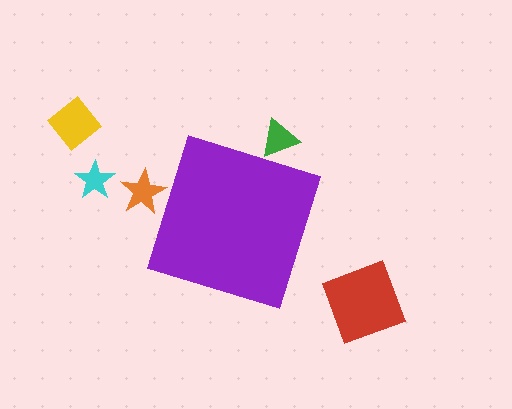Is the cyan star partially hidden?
No, the cyan star is fully visible.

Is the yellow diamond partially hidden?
No, the yellow diamond is fully visible.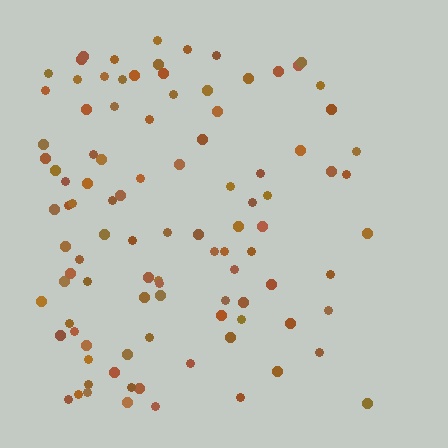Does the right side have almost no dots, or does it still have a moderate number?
Still a moderate number, just noticeably fewer than the left.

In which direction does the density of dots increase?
From right to left, with the left side densest.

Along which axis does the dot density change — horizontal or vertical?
Horizontal.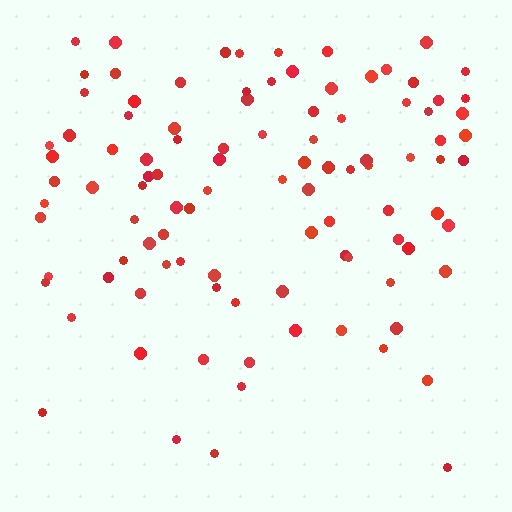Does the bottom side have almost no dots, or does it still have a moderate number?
Still a moderate number, just noticeably fewer than the top.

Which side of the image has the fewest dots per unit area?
The bottom.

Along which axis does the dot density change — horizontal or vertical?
Vertical.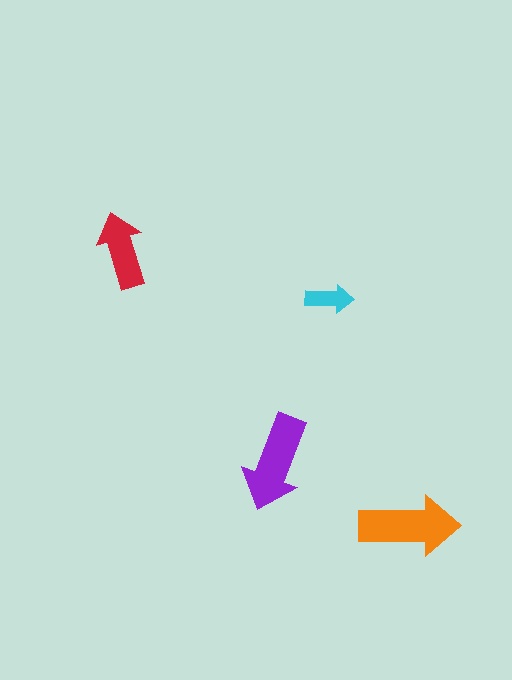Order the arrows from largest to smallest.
the orange one, the purple one, the red one, the cyan one.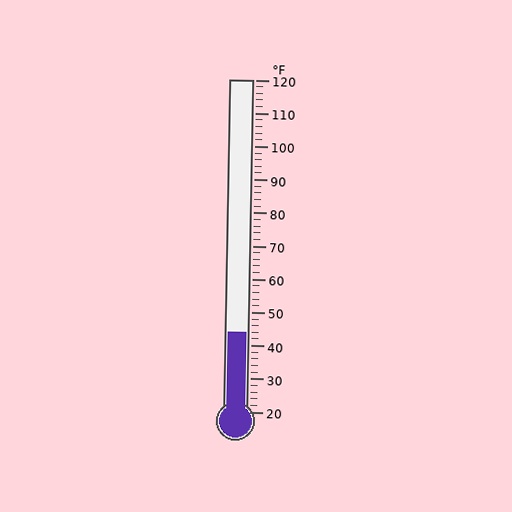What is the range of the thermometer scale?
The thermometer scale ranges from 20°F to 120°F.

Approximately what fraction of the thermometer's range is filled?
The thermometer is filled to approximately 25% of its range.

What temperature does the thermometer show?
The thermometer shows approximately 44°F.